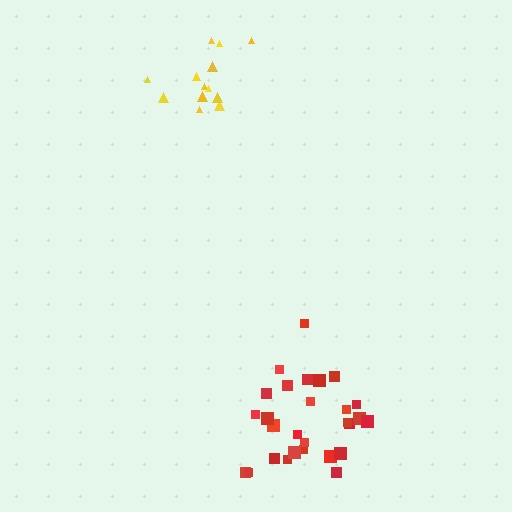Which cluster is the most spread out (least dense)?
Red.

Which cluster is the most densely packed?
Yellow.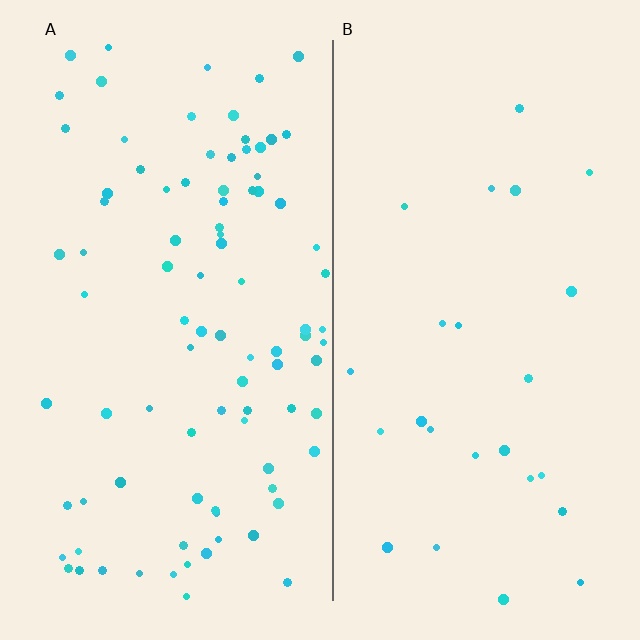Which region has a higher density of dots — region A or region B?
A (the left).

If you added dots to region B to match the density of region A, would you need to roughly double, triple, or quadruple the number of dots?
Approximately quadruple.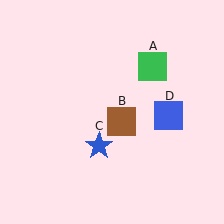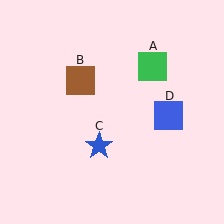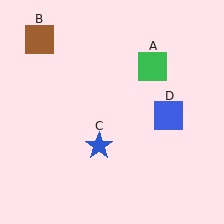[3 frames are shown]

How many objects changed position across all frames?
1 object changed position: brown square (object B).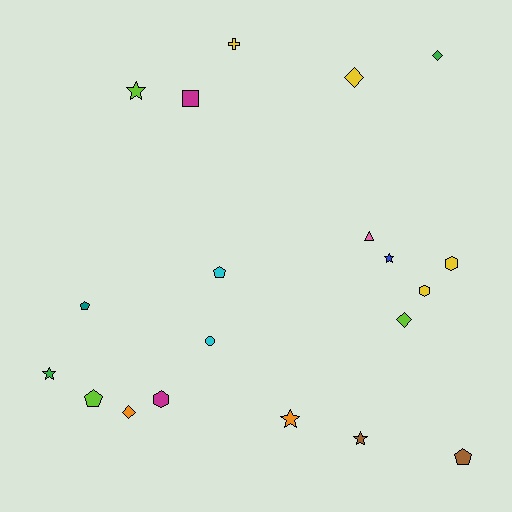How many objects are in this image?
There are 20 objects.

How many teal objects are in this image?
There is 1 teal object.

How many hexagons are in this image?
There are 3 hexagons.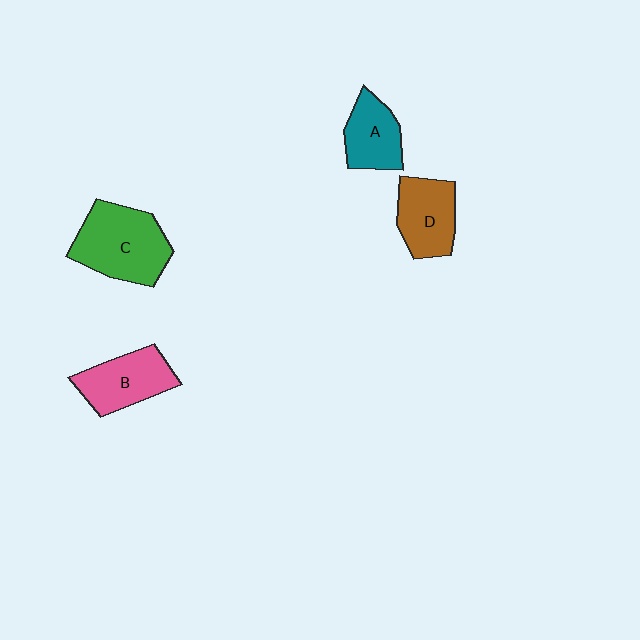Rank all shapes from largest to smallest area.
From largest to smallest: C (green), B (pink), D (brown), A (teal).